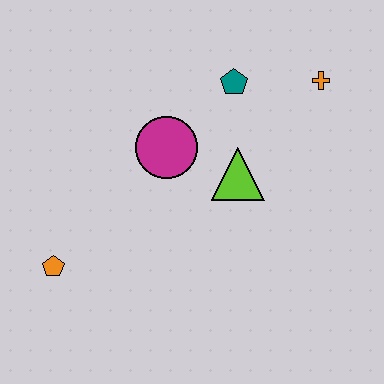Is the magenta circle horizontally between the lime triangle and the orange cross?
No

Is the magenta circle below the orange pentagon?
No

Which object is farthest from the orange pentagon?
The orange cross is farthest from the orange pentagon.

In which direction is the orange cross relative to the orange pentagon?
The orange cross is to the right of the orange pentagon.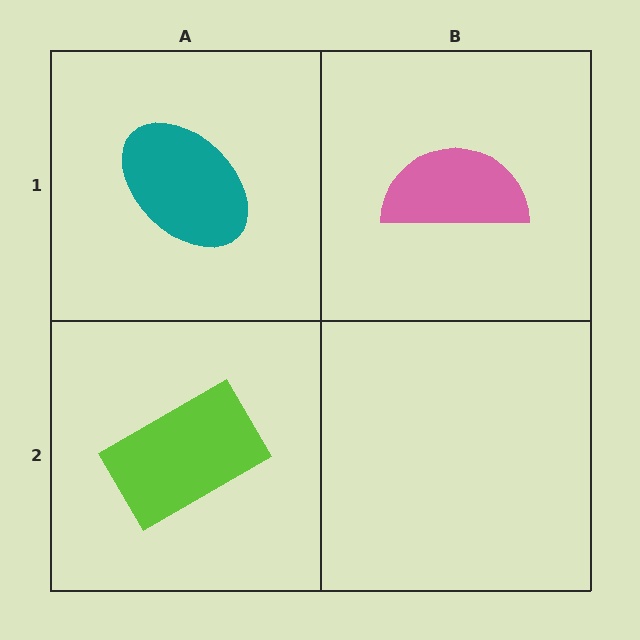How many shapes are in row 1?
2 shapes.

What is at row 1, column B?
A pink semicircle.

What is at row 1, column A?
A teal ellipse.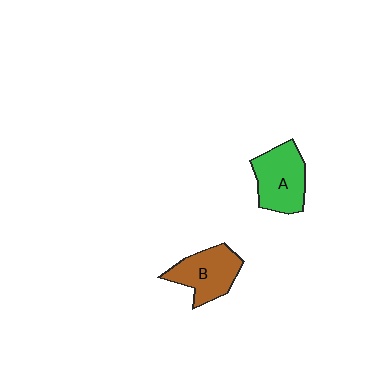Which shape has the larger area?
Shape A (green).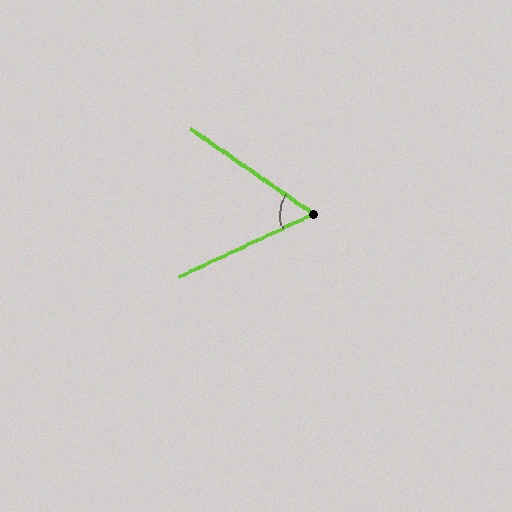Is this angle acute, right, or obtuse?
It is acute.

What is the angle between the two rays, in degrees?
Approximately 60 degrees.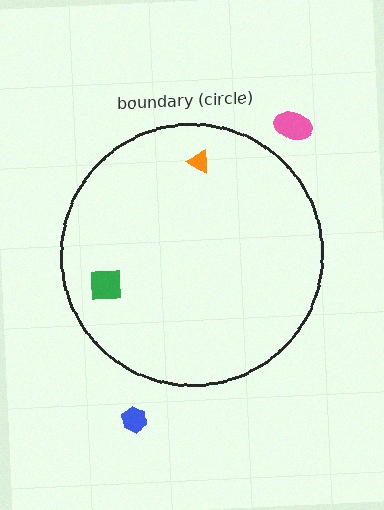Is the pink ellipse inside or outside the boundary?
Outside.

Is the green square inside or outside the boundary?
Inside.